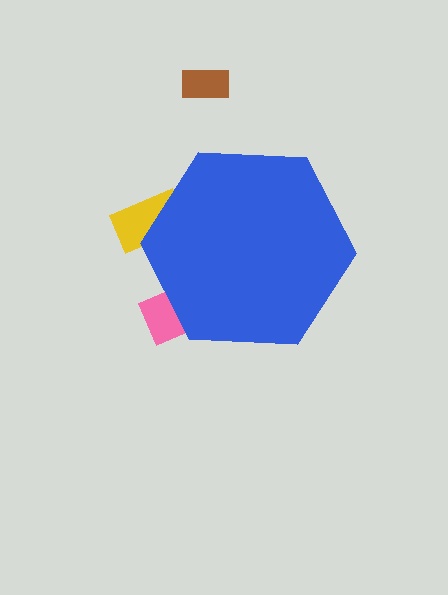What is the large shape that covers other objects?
A blue hexagon.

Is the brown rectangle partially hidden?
No, the brown rectangle is fully visible.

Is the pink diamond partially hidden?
Yes, the pink diamond is partially hidden behind the blue hexagon.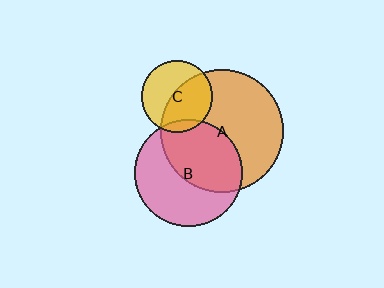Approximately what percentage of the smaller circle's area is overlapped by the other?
Approximately 10%.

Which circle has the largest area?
Circle A (orange).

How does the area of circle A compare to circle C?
Approximately 3.0 times.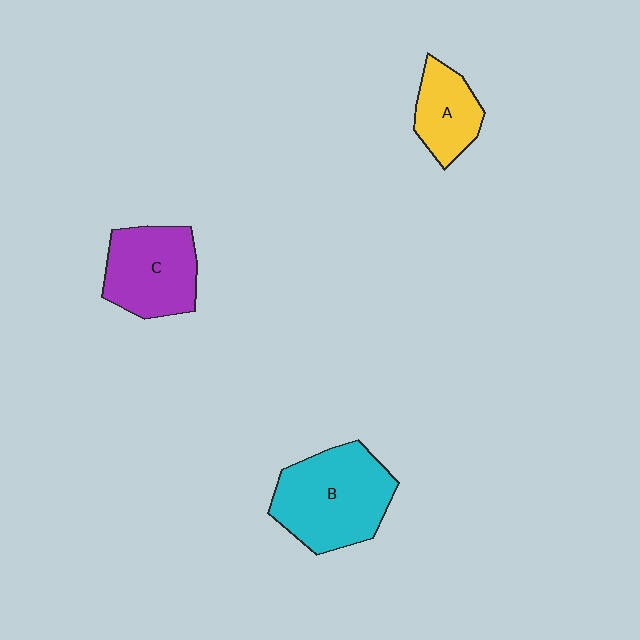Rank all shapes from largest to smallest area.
From largest to smallest: B (cyan), C (purple), A (yellow).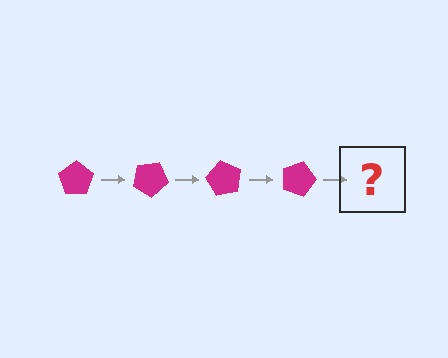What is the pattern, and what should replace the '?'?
The pattern is that the pentagon rotates 30 degrees each step. The '?' should be a magenta pentagon rotated 120 degrees.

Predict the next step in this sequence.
The next step is a magenta pentagon rotated 120 degrees.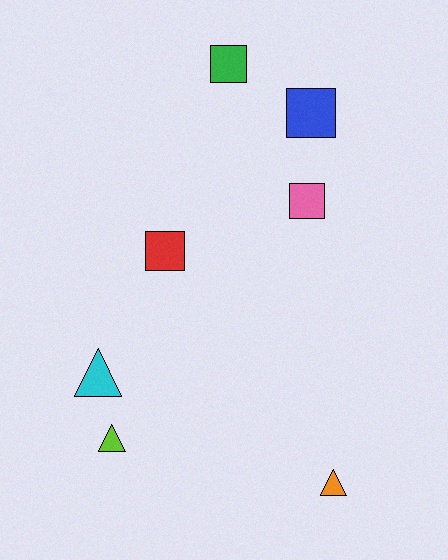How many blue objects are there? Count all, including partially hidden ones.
There is 1 blue object.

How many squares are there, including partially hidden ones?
There are 4 squares.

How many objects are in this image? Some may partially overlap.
There are 7 objects.